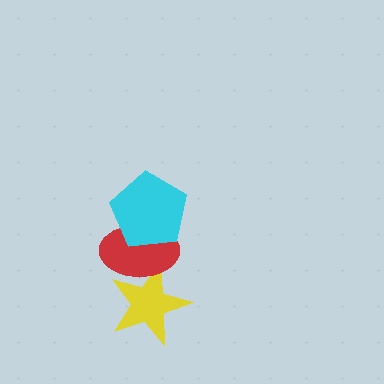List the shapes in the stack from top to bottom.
From top to bottom: the cyan pentagon, the red ellipse, the yellow star.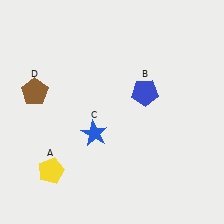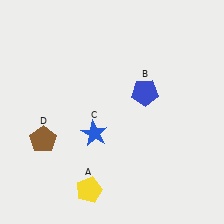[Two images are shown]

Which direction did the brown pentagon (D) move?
The brown pentagon (D) moved down.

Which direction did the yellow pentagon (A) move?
The yellow pentagon (A) moved right.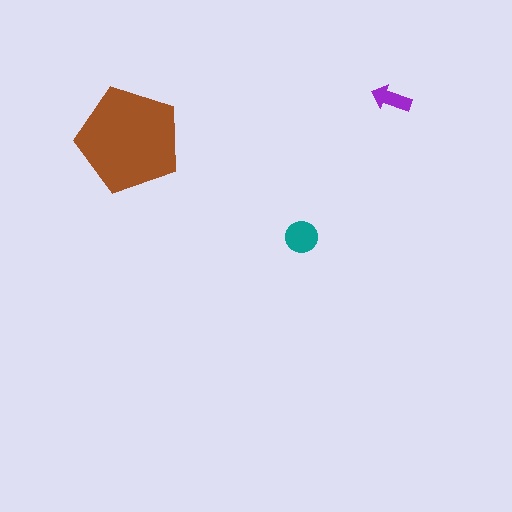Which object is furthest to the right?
The purple arrow is rightmost.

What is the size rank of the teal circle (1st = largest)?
2nd.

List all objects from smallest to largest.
The purple arrow, the teal circle, the brown pentagon.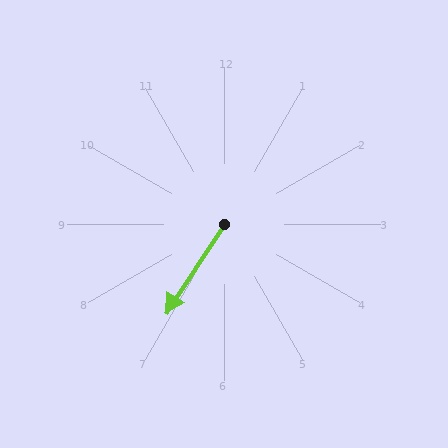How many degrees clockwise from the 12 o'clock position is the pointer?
Approximately 213 degrees.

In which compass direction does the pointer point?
Southwest.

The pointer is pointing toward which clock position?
Roughly 7 o'clock.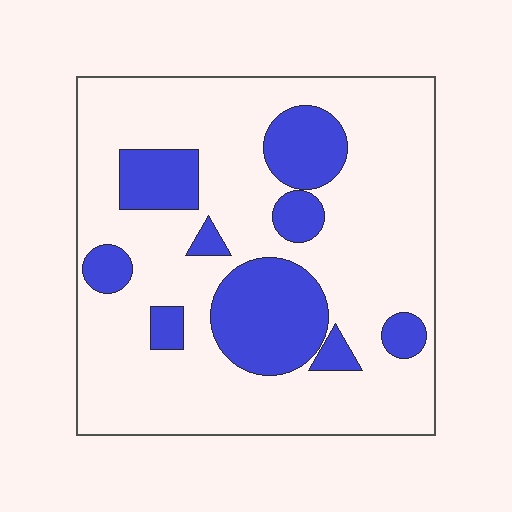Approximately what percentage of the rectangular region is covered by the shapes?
Approximately 25%.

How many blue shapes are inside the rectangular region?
9.